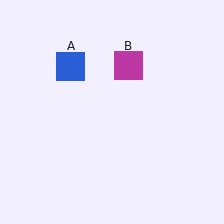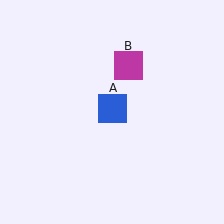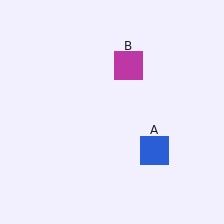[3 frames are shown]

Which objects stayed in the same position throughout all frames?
Magenta square (object B) remained stationary.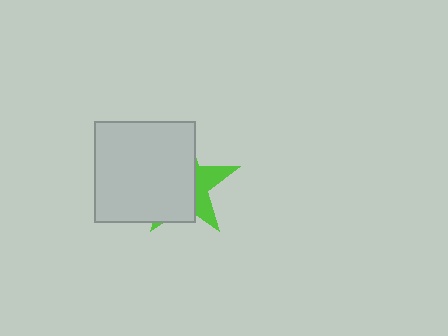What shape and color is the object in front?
The object in front is a light gray square.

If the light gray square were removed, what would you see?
You would see the complete lime star.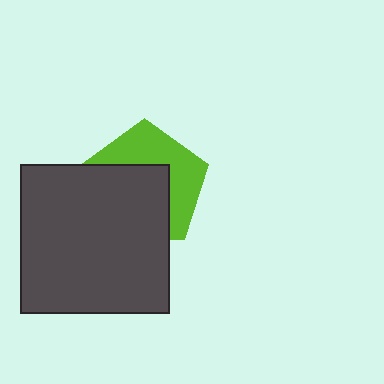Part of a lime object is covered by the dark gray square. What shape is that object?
It is a pentagon.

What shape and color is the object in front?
The object in front is a dark gray square.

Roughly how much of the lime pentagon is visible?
About half of it is visible (roughly 46%).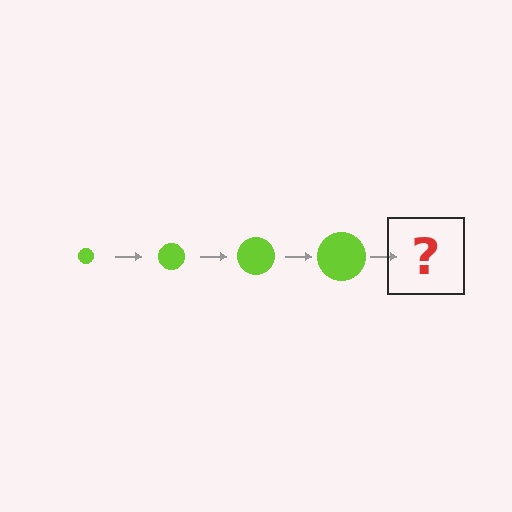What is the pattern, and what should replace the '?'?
The pattern is that the circle gets progressively larger each step. The '?' should be a lime circle, larger than the previous one.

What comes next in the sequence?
The next element should be a lime circle, larger than the previous one.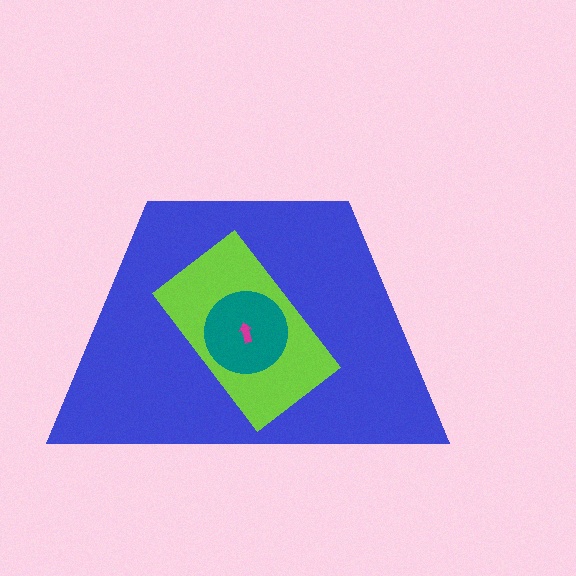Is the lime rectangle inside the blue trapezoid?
Yes.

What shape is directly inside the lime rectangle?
The teal circle.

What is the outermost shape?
The blue trapezoid.